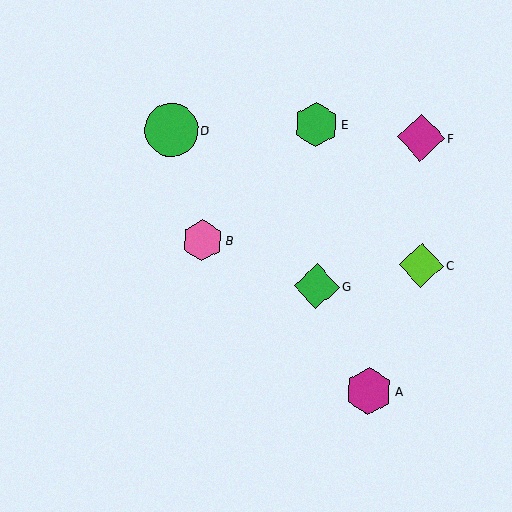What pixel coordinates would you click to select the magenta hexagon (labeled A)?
Click at (369, 391) to select the magenta hexagon A.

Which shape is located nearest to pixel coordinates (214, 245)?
The pink hexagon (labeled B) at (202, 241) is nearest to that location.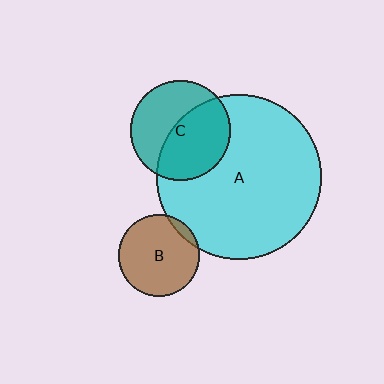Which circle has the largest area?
Circle A (cyan).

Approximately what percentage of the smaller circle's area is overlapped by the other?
Approximately 5%.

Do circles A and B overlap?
Yes.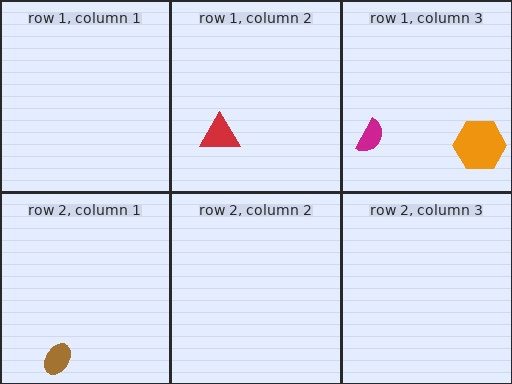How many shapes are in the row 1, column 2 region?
1.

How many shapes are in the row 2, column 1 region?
1.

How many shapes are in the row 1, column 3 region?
2.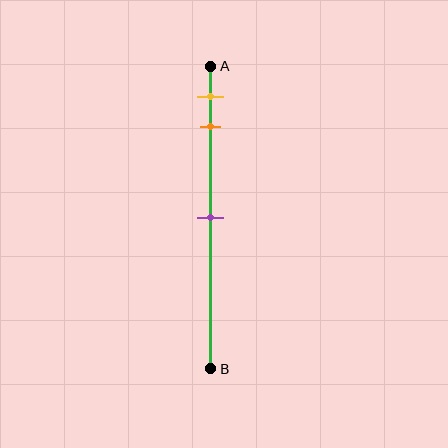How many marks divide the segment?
There are 3 marks dividing the segment.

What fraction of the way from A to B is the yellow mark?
The yellow mark is approximately 10% (0.1) of the way from A to B.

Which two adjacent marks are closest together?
The yellow and orange marks are the closest adjacent pair.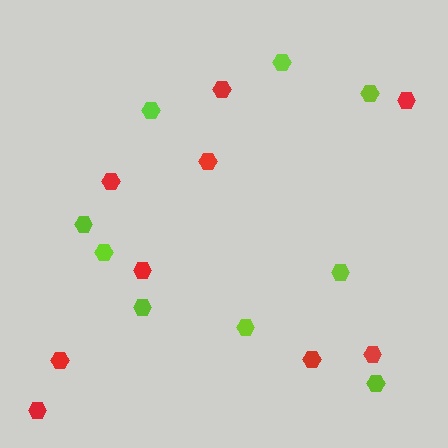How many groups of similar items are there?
There are 2 groups: one group of red hexagons (9) and one group of lime hexagons (9).